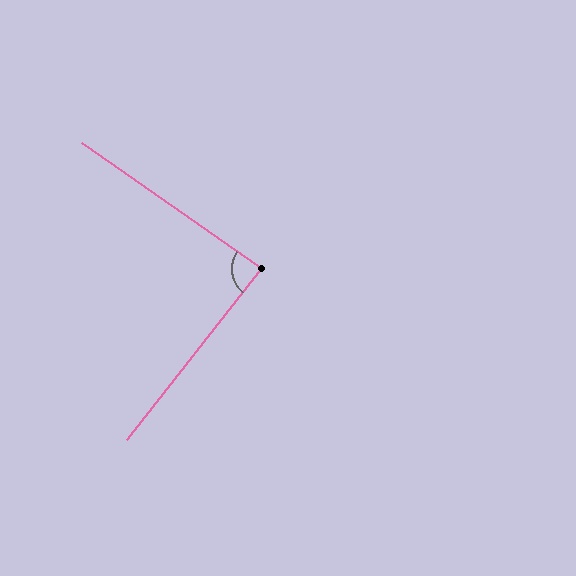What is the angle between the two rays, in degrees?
Approximately 87 degrees.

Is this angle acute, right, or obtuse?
It is approximately a right angle.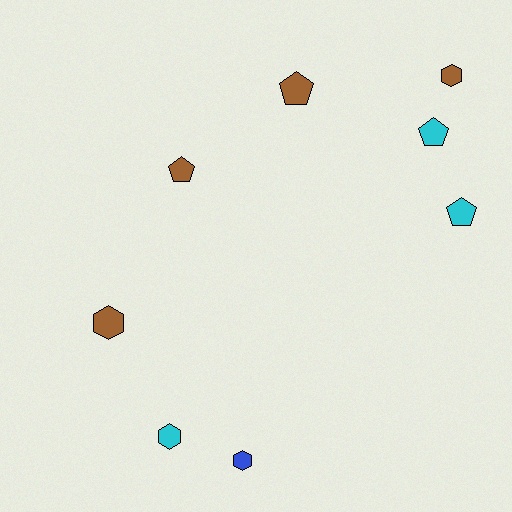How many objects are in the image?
There are 8 objects.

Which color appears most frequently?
Brown, with 4 objects.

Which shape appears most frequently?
Pentagon, with 4 objects.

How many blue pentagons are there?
There are no blue pentagons.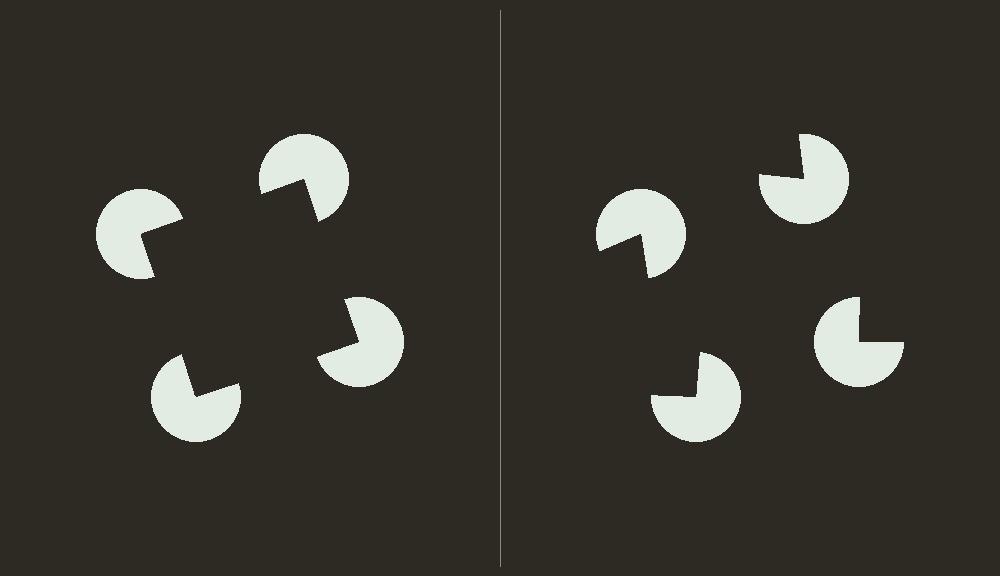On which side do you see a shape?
An illusory square appears on the left side. On the right side the wedge cuts are rotated, so no coherent shape forms.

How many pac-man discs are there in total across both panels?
8 — 4 on each side.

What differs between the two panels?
The pac-man discs are positioned identically on both sides; only the wedge orientations differ. On the left they align to a square; on the right they are misaligned.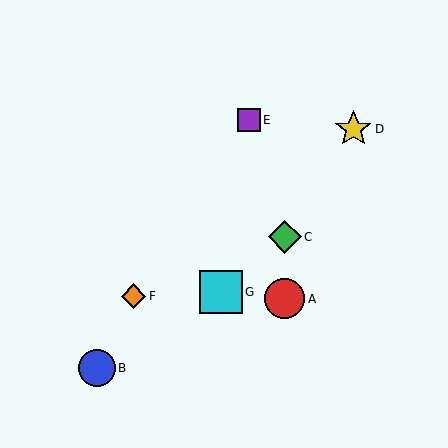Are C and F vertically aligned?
No, C is at x≈285 and F is at x≈133.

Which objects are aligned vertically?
Objects A, C are aligned vertically.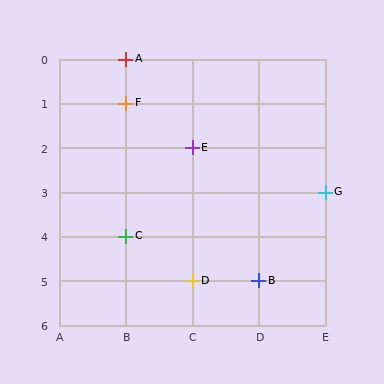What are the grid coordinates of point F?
Point F is at grid coordinates (B, 1).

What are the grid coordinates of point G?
Point G is at grid coordinates (E, 3).